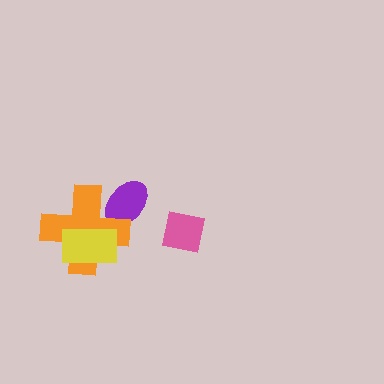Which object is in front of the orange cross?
The yellow rectangle is in front of the orange cross.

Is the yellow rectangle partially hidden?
No, no other shape covers it.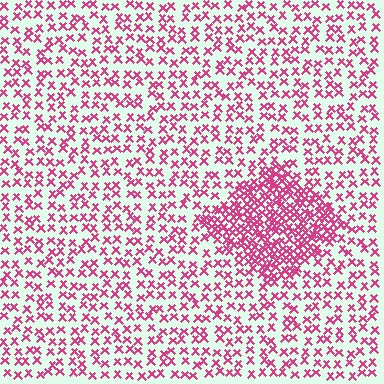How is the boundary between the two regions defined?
The boundary is defined by a change in element density (approximately 2.4x ratio). All elements are the same color, size, and shape.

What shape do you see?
I see a diamond.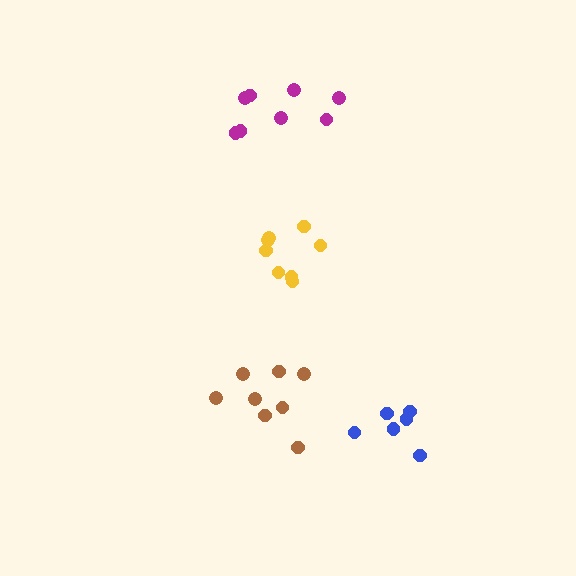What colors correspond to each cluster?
The clusters are colored: blue, brown, yellow, magenta.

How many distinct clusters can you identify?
There are 4 distinct clusters.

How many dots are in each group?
Group 1: 6 dots, Group 2: 8 dots, Group 3: 8 dots, Group 4: 8 dots (30 total).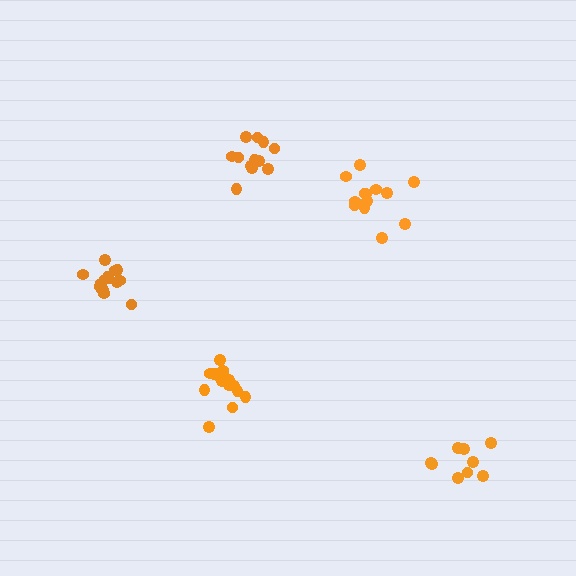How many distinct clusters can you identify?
There are 5 distinct clusters.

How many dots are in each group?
Group 1: 13 dots, Group 2: 12 dots, Group 3: 15 dots, Group 4: 15 dots, Group 5: 9 dots (64 total).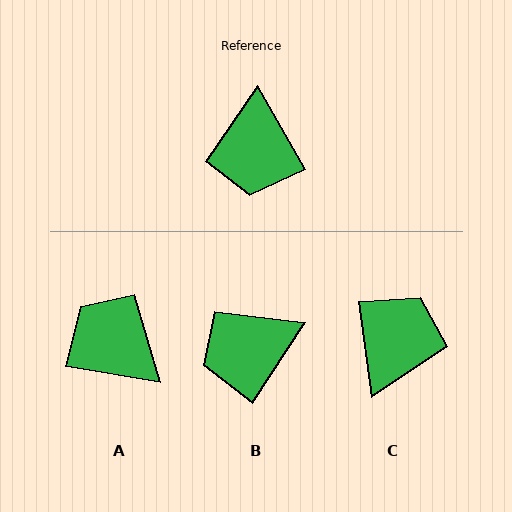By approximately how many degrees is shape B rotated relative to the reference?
Approximately 63 degrees clockwise.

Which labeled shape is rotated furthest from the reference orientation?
C, about 158 degrees away.